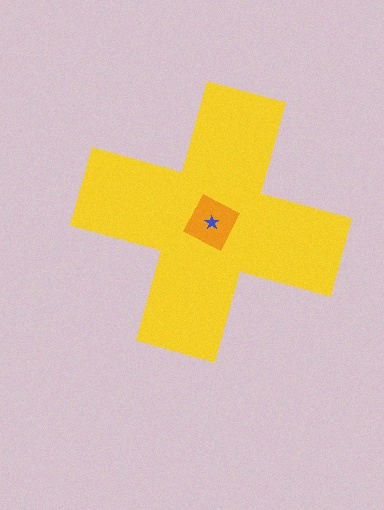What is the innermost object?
The blue star.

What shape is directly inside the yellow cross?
The orange diamond.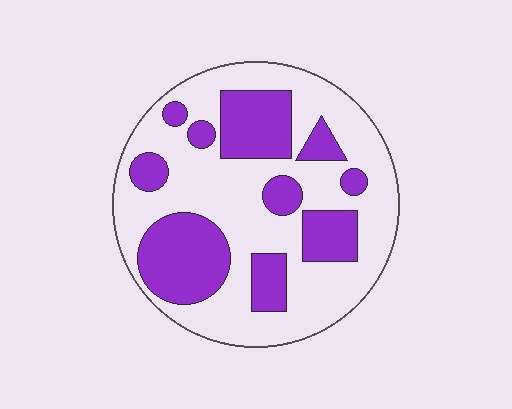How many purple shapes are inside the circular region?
10.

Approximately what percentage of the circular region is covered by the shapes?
Approximately 35%.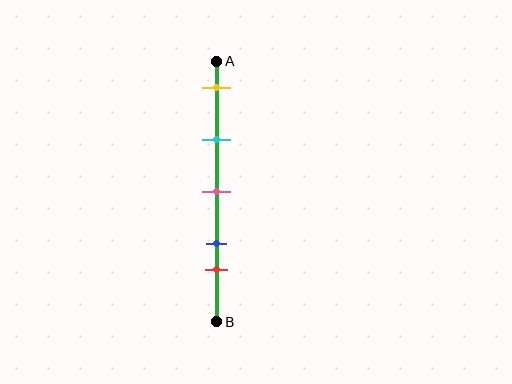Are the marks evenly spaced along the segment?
No, the marks are not evenly spaced.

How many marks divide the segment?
There are 5 marks dividing the segment.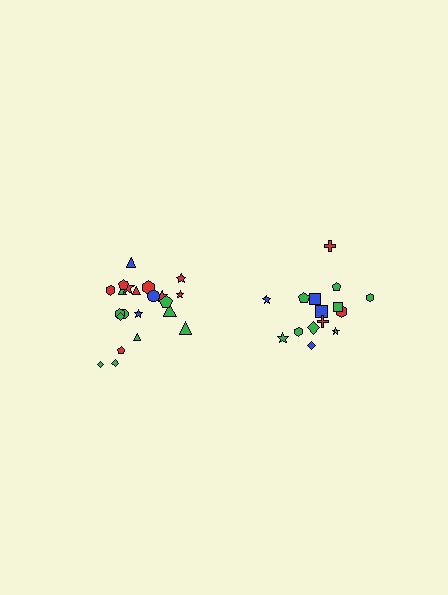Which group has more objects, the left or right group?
The left group.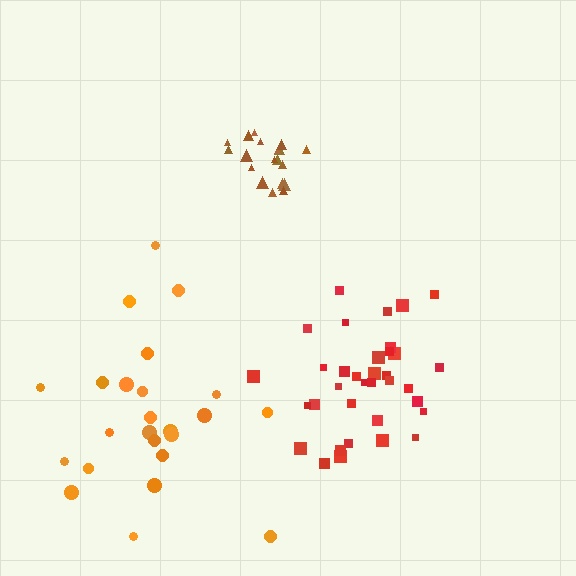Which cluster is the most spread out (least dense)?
Orange.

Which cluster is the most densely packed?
Brown.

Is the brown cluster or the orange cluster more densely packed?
Brown.